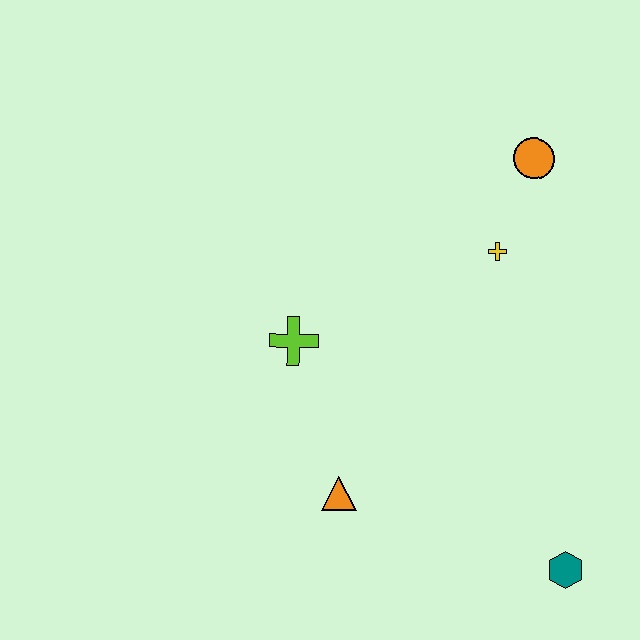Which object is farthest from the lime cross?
The teal hexagon is farthest from the lime cross.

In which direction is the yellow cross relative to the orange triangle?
The yellow cross is above the orange triangle.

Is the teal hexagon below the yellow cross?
Yes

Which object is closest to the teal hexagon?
The orange triangle is closest to the teal hexagon.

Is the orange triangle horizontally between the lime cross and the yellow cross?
Yes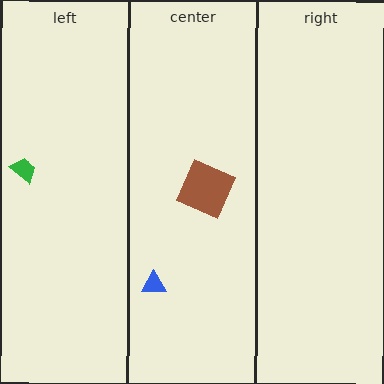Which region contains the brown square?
The center region.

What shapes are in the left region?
The green trapezoid.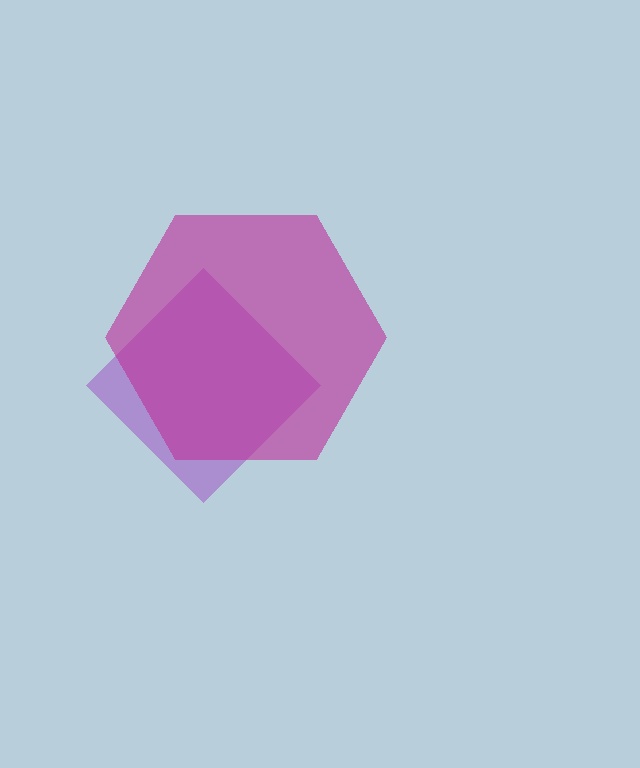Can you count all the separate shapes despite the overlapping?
Yes, there are 2 separate shapes.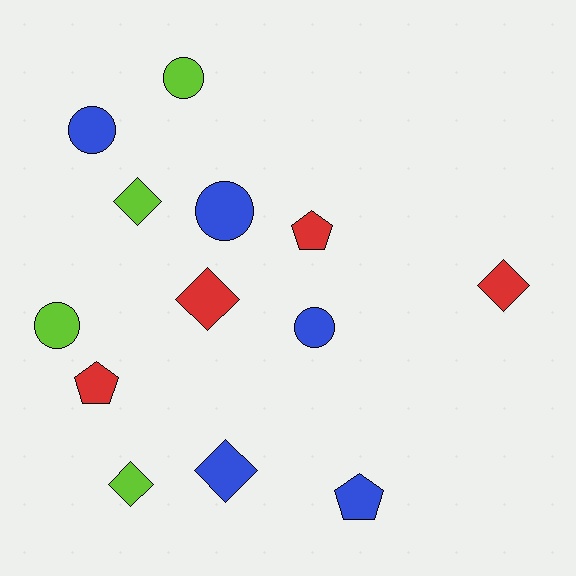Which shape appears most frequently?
Circle, with 5 objects.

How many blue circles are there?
There are 3 blue circles.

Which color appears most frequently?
Blue, with 5 objects.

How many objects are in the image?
There are 13 objects.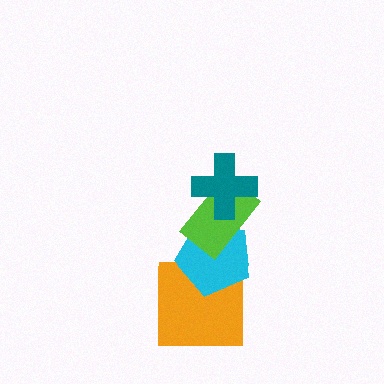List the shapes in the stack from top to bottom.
From top to bottom: the teal cross, the lime rectangle, the cyan pentagon, the orange square.